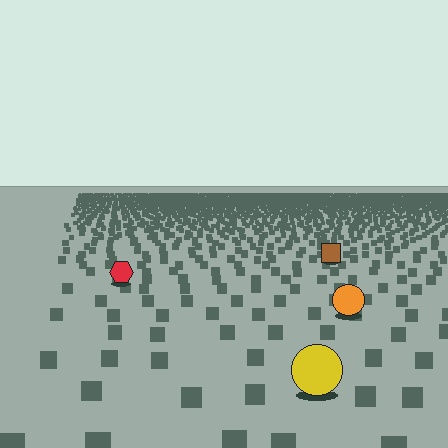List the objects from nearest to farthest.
From nearest to farthest: the yellow circle, the orange circle, the red hexagon, the brown square.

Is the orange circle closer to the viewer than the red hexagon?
Yes. The orange circle is closer — you can tell from the texture gradient: the ground texture is coarser near it.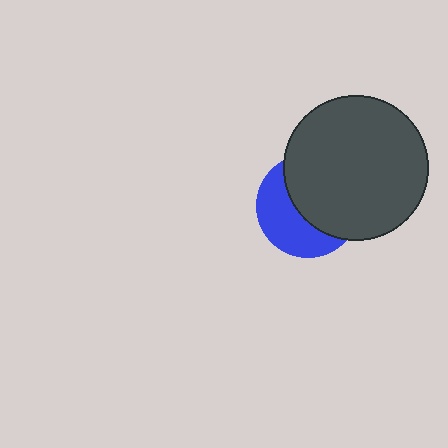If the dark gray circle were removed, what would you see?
You would see the complete blue circle.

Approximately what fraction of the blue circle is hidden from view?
Roughly 56% of the blue circle is hidden behind the dark gray circle.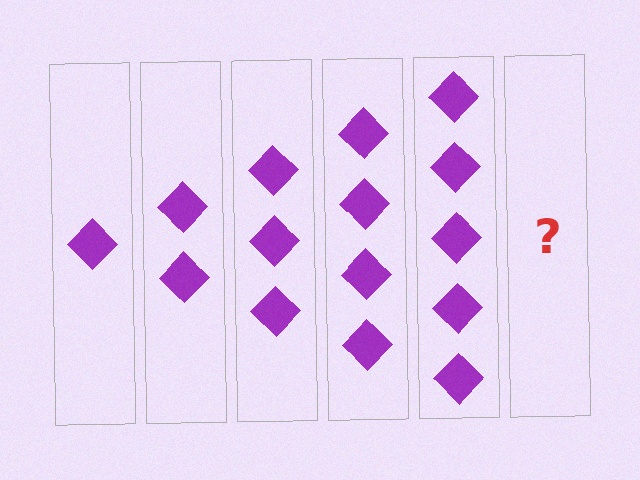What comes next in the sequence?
The next element should be 6 diamonds.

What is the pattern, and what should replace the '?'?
The pattern is that each step adds one more diamond. The '?' should be 6 diamonds.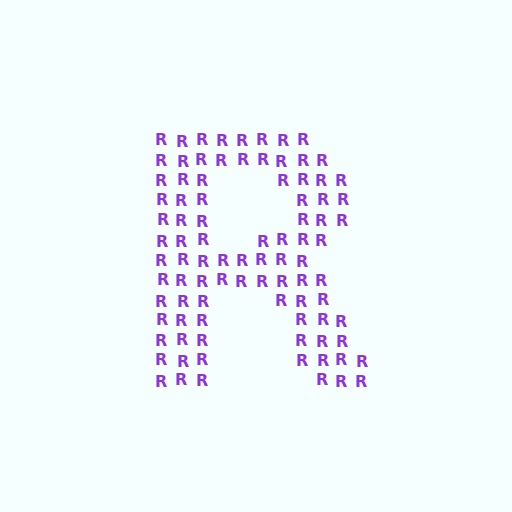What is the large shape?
The large shape is the letter R.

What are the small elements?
The small elements are letter R's.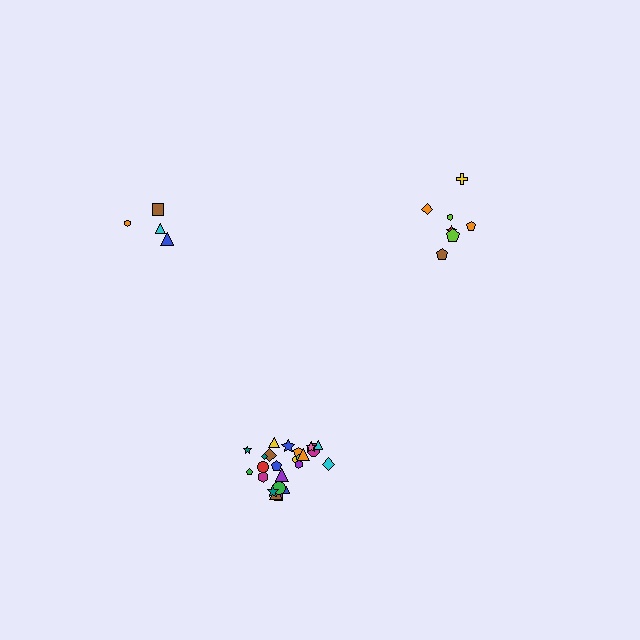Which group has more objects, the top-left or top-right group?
The top-right group.